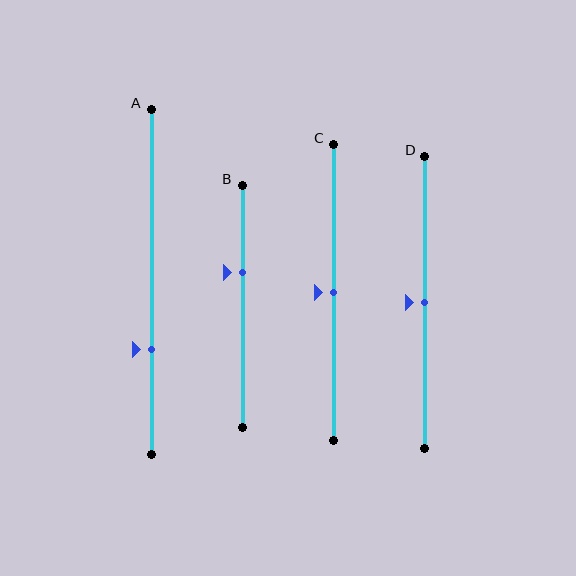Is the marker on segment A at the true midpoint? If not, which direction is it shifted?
No, the marker on segment A is shifted downward by about 19% of the segment length.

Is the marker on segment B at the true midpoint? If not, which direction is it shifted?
No, the marker on segment B is shifted upward by about 14% of the segment length.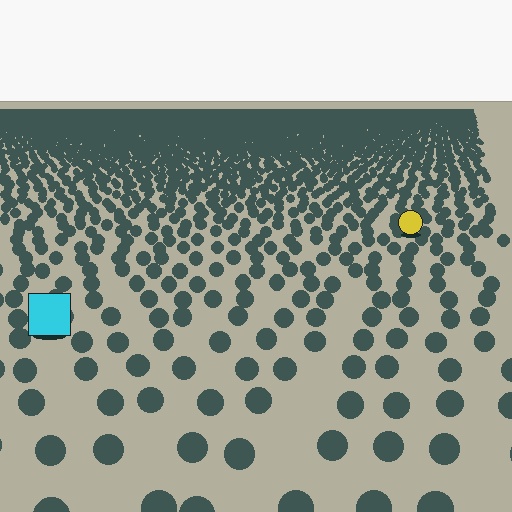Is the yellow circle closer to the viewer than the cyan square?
No. The cyan square is closer — you can tell from the texture gradient: the ground texture is coarser near it.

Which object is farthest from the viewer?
The yellow circle is farthest from the viewer. It appears smaller and the ground texture around it is denser.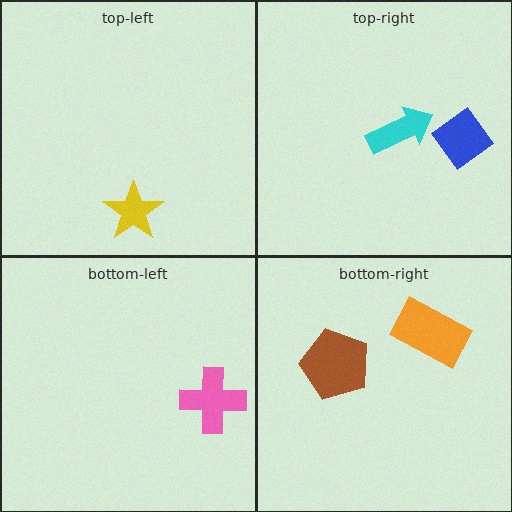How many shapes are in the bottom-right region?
2.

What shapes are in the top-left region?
The yellow star.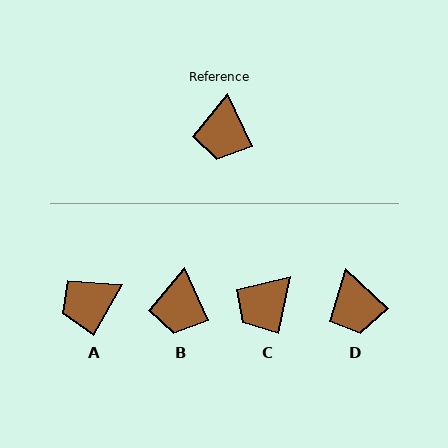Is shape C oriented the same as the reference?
No, it is off by about 36 degrees.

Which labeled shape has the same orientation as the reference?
B.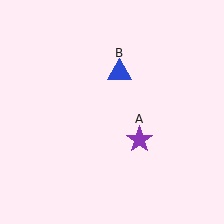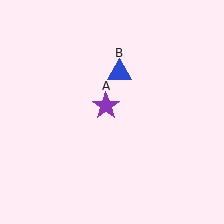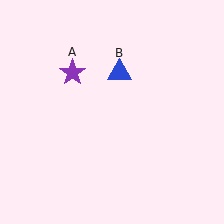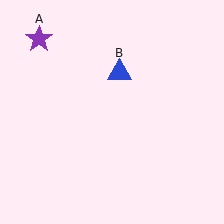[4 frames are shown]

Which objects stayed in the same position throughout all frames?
Blue triangle (object B) remained stationary.